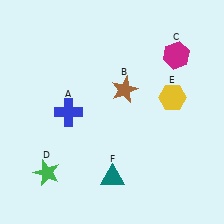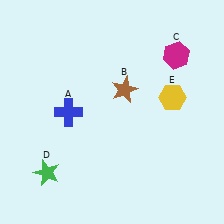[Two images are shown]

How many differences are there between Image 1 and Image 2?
There is 1 difference between the two images.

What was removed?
The teal triangle (F) was removed in Image 2.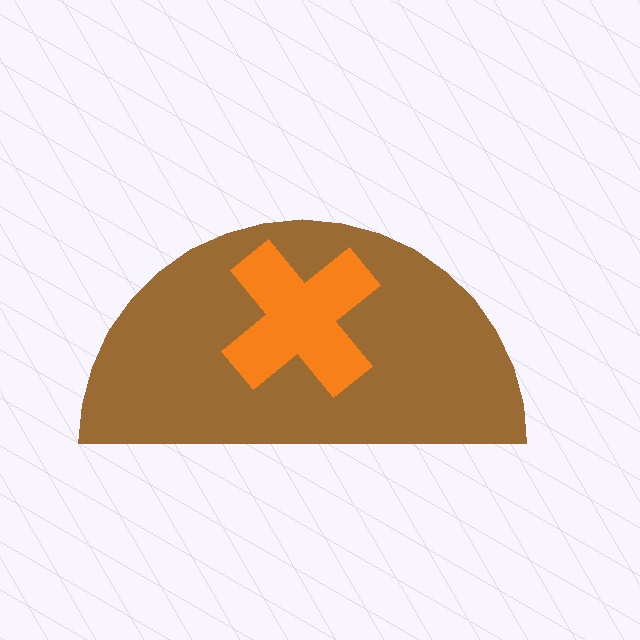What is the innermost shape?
The orange cross.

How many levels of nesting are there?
2.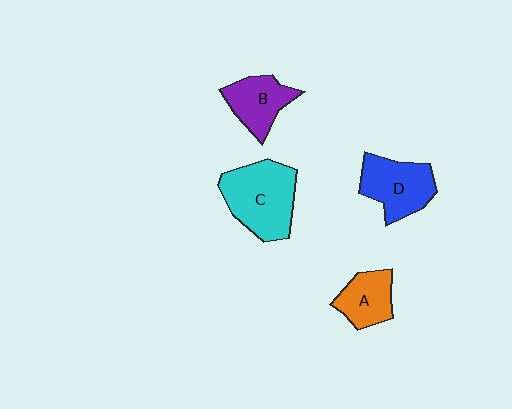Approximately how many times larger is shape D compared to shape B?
Approximately 1.3 times.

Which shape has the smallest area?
Shape A (orange).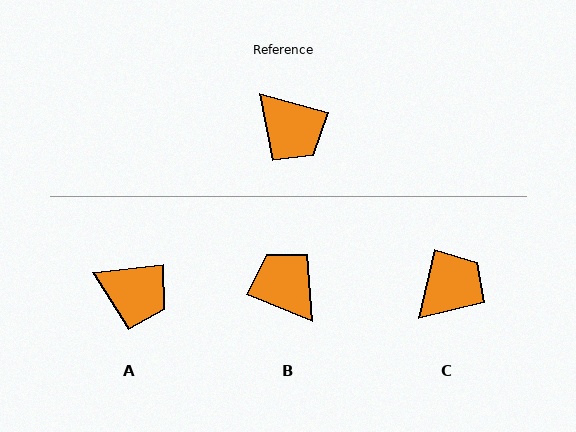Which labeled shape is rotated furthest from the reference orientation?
B, about 173 degrees away.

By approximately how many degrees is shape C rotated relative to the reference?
Approximately 93 degrees counter-clockwise.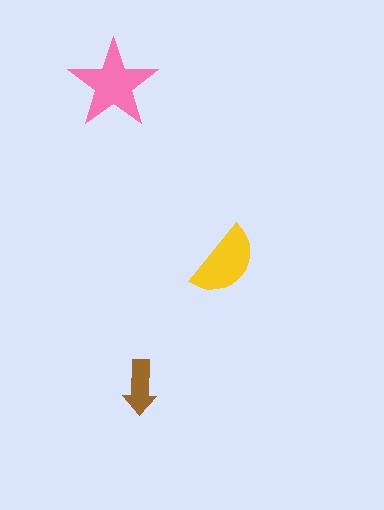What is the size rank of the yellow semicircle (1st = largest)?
2nd.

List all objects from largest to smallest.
The pink star, the yellow semicircle, the brown arrow.